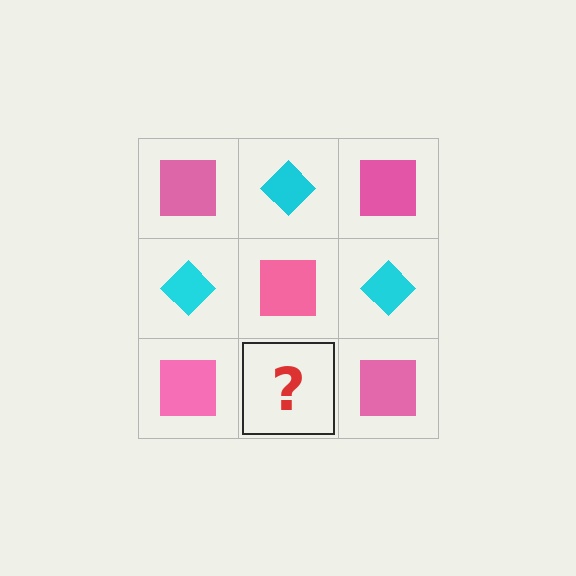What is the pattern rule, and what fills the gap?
The rule is that it alternates pink square and cyan diamond in a checkerboard pattern. The gap should be filled with a cyan diamond.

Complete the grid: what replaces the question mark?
The question mark should be replaced with a cyan diamond.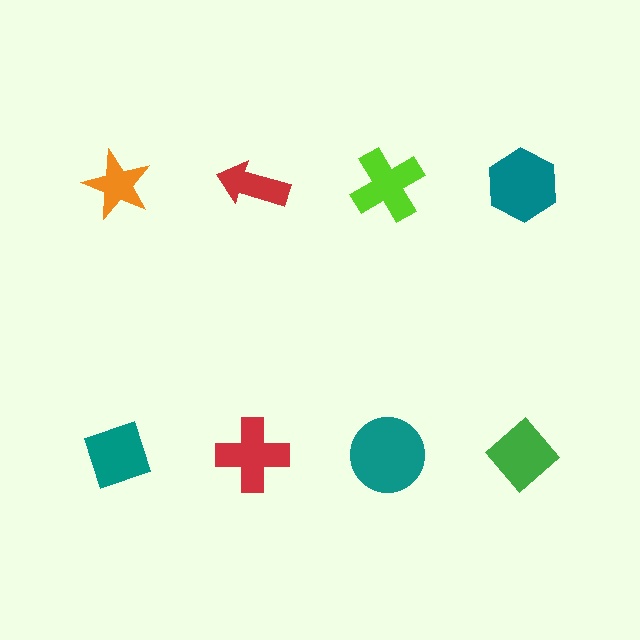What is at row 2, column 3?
A teal circle.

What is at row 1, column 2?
A red arrow.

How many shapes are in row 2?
4 shapes.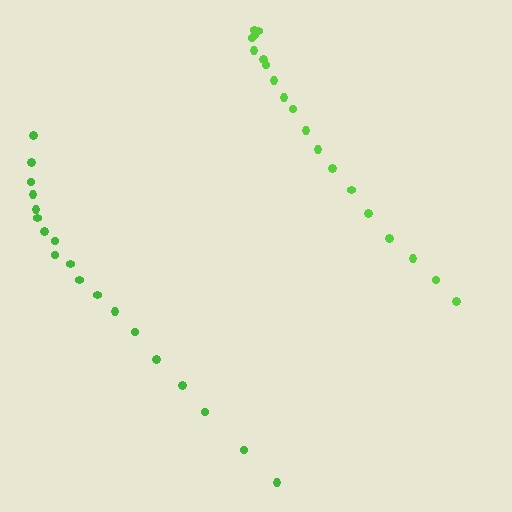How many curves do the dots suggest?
There are 2 distinct paths.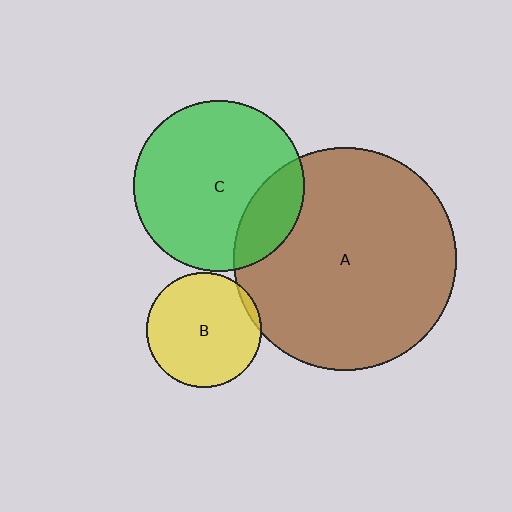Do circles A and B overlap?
Yes.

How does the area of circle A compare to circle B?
Approximately 3.8 times.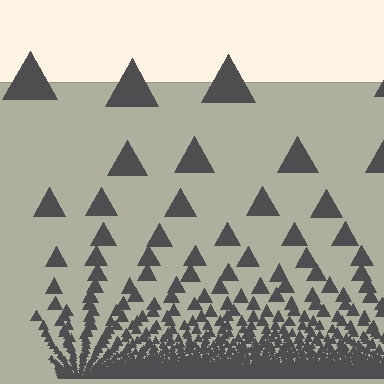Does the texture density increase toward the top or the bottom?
Density increases toward the bottom.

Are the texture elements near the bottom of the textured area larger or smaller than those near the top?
Smaller. The gradient is inverted — elements near the bottom are smaller and denser.